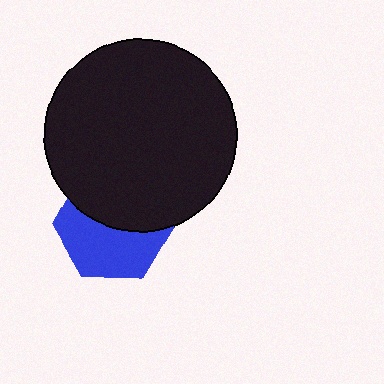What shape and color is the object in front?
The object in front is a black circle.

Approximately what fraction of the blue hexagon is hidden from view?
Roughly 48% of the blue hexagon is hidden behind the black circle.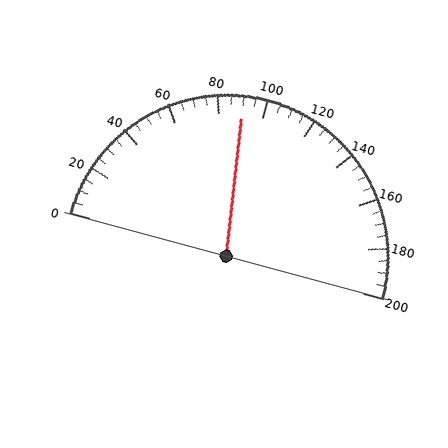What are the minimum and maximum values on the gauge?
The gauge ranges from 0 to 200.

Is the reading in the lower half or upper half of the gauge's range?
The reading is in the lower half of the range (0 to 200).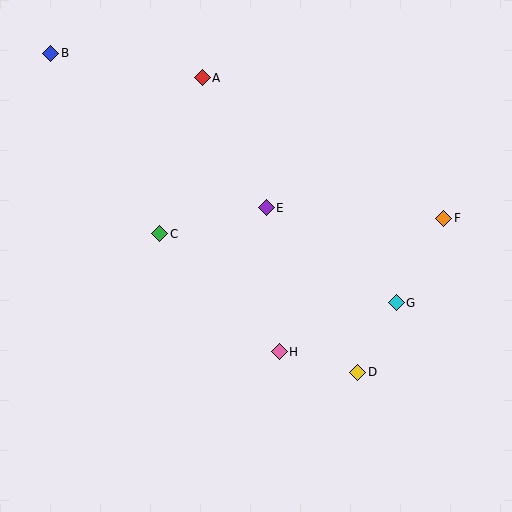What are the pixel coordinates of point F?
Point F is at (444, 218).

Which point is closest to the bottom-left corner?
Point C is closest to the bottom-left corner.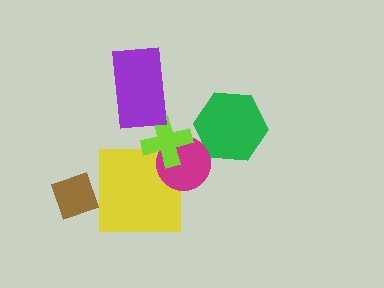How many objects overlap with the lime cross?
2 objects overlap with the lime cross.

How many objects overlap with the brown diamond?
0 objects overlap with the brown diamond.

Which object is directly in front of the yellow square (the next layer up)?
The magenta circle is directly in front of the yellow square.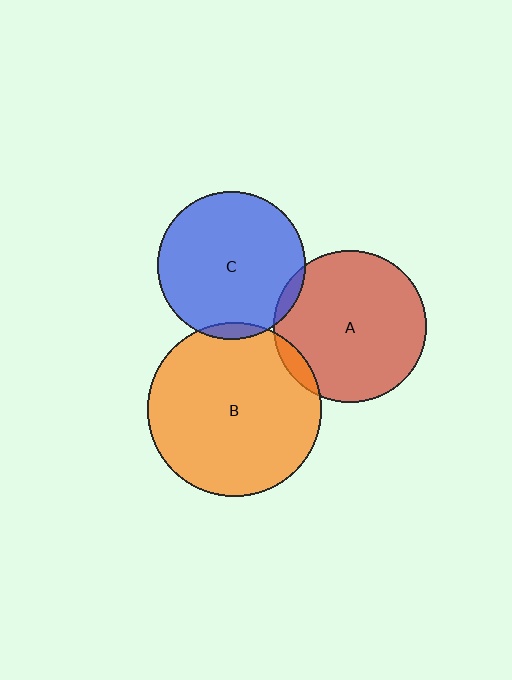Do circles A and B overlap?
Yes.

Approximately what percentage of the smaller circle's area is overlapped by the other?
Approximately 5%.